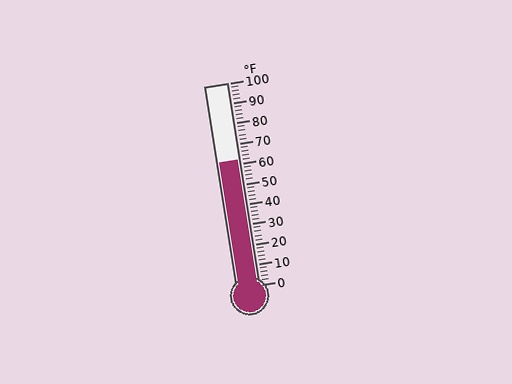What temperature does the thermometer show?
The thermometer shows approximately 62°F.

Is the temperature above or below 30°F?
The temperature is above 30°F.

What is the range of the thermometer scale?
The thermometer scale ranges from 0°F to 100°F.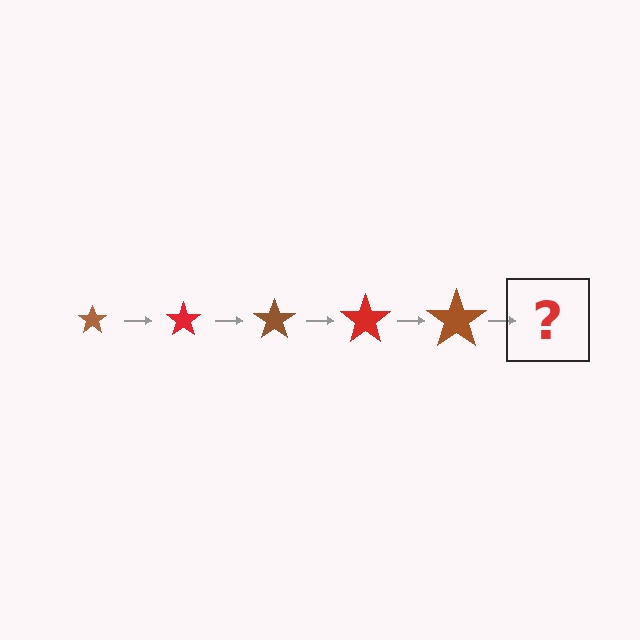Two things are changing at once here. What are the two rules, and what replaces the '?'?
The two rules are that the star grows larger each step and the color cycles through brown and red. The '?' should be a red star, larger than the previous one.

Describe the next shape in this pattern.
It should be a red star, larger than the previous one.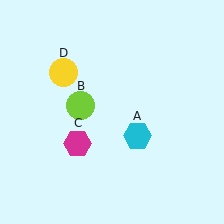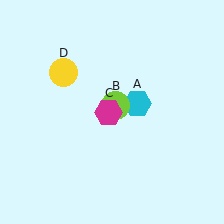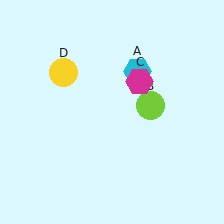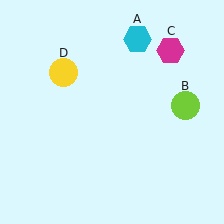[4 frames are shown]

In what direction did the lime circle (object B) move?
The lime circle (object B) moved right.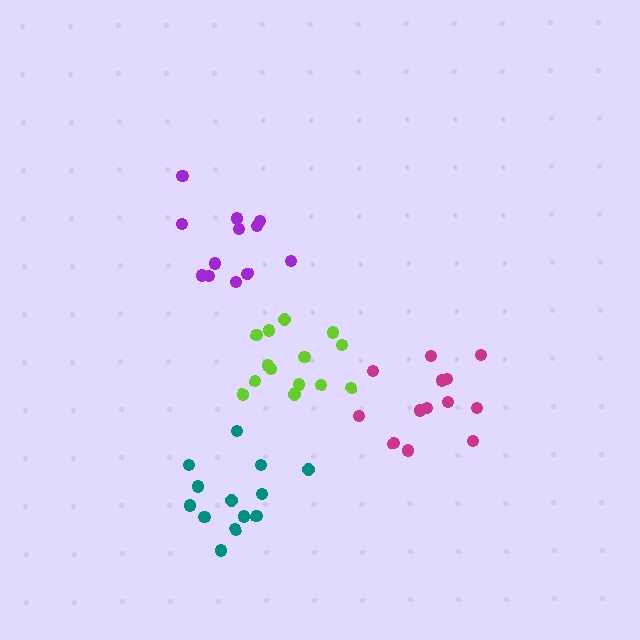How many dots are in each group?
Group 1: 13 dots, Group 2: 13 dots, Group 3: 12 dots, Group 4: 14 dots (52 total).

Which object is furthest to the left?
The purple cluster is leftmost.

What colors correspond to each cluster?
The clusters are colored: teal, magenta, purple, lime.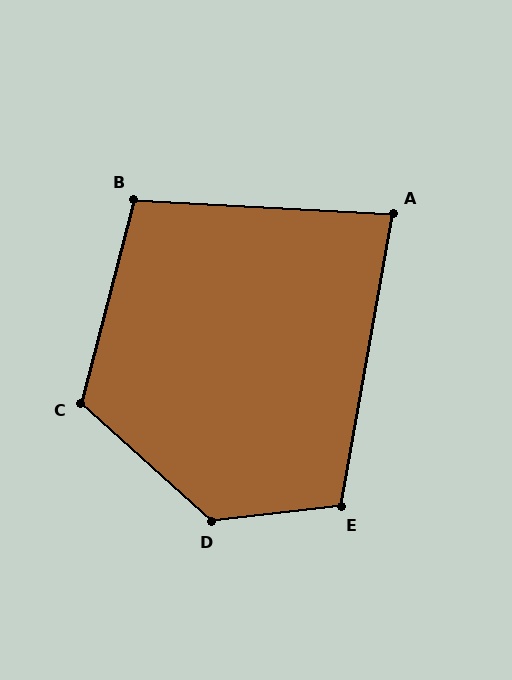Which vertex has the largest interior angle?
D, at approximately 131 degrees.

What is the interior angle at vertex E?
Approximately 107 degrees (obtuse).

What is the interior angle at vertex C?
Approximately 117 degrees (obtuse).